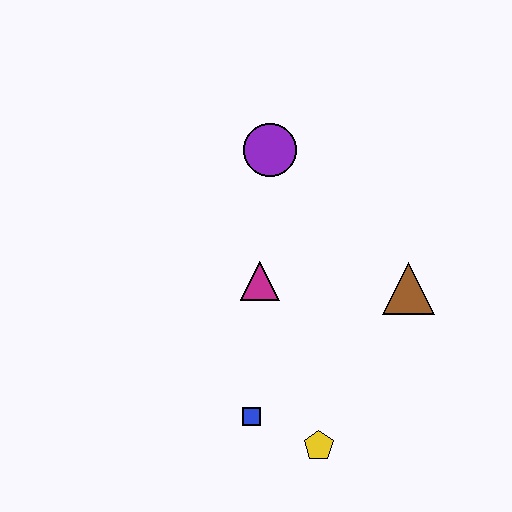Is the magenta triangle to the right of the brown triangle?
No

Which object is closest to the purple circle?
The magenta triangle is closest to the purple circle.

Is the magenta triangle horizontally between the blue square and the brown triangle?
Yes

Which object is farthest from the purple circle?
The yellow pentagon is farthest from the purple circle.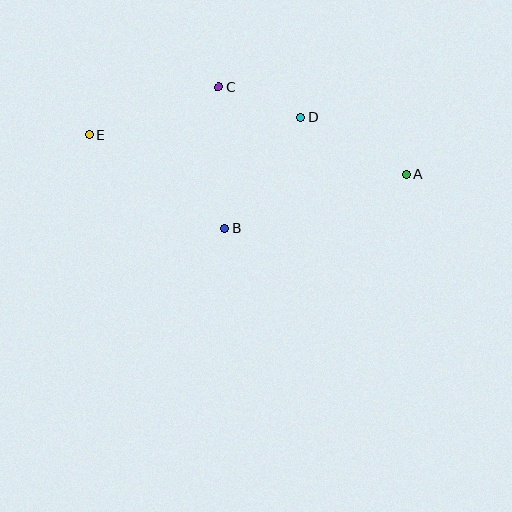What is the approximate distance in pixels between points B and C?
The distance between B and C is approximately 142 pixels.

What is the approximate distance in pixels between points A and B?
The distance between A and B is approximately 190 pixels.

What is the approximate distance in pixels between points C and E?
The distance between C and E is approximately 137 pixels.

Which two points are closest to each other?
Points C and D are closest to each other.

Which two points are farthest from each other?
Points A and E are farthest from each other.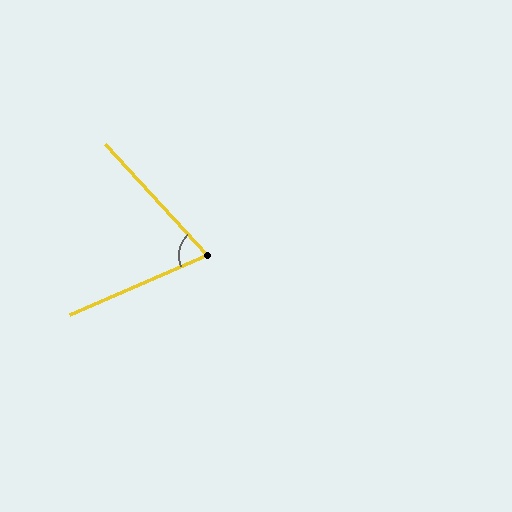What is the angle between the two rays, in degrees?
Approximately 71 degrees.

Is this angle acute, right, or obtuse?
It is acute.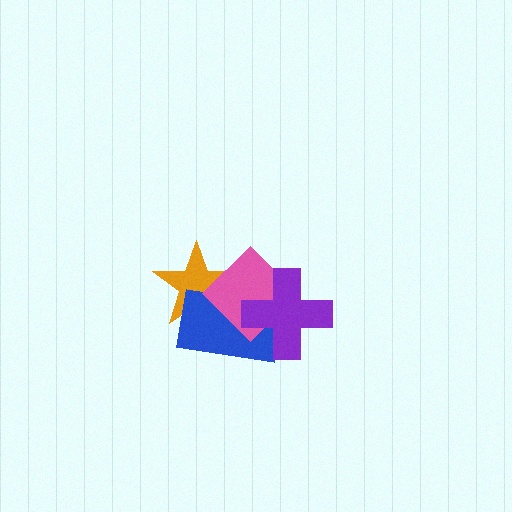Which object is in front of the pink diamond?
The purple cross is in front of the pink diamond.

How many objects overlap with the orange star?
2 objects overlap with the orange star.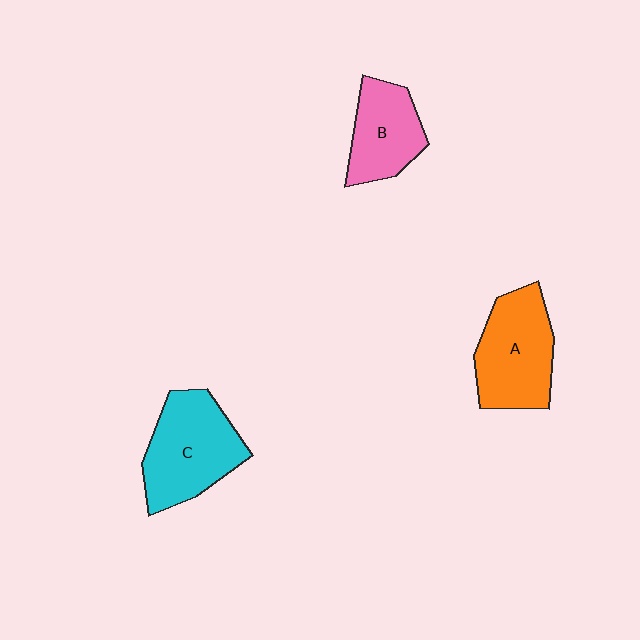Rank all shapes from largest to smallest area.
From largest to smallest: C (cyan), A (orange), B (pink).